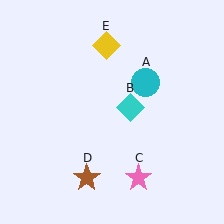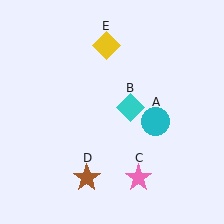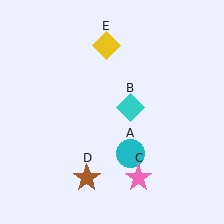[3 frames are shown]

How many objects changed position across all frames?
1 object changed position: cyan circle (object A).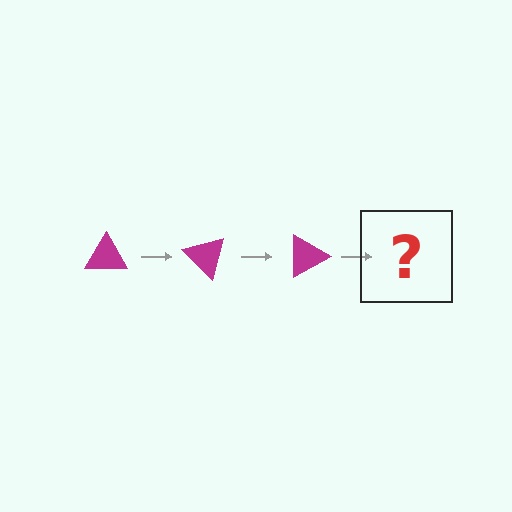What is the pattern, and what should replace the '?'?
The pattern is that the triangle rotates 45 degrees each step. The '?' should be a magenta triangle rotated 135 degrees.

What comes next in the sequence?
The next element should be a magenta triangle rotated 135 degrees.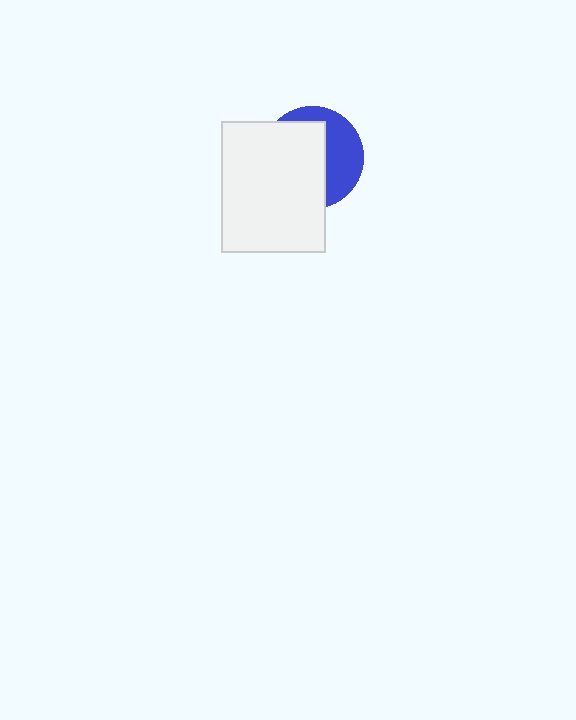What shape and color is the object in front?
The object in front is a white rectangle.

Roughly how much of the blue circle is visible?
A small part of it is visible (roughly 41%).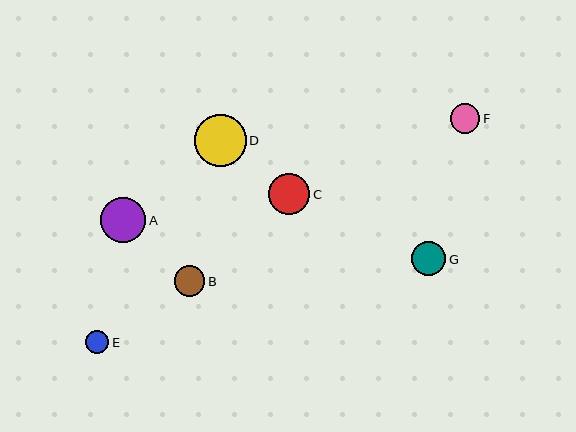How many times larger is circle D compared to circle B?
Circle D is approximately 1.7 times the size of circle B.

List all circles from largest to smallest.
From largest to smallest: D, A, C, G, B, F, E.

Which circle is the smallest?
Circle E is the smallest with a size of approximately 24 pixels.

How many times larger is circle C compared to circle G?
Circle C is approximately 1.2 times the size of circle G.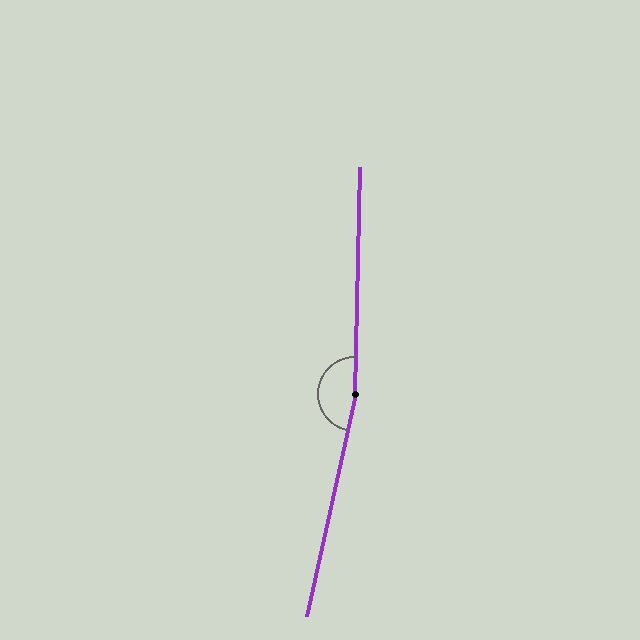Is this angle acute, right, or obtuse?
It is obtuse.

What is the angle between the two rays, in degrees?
Approximately 169 degrees.